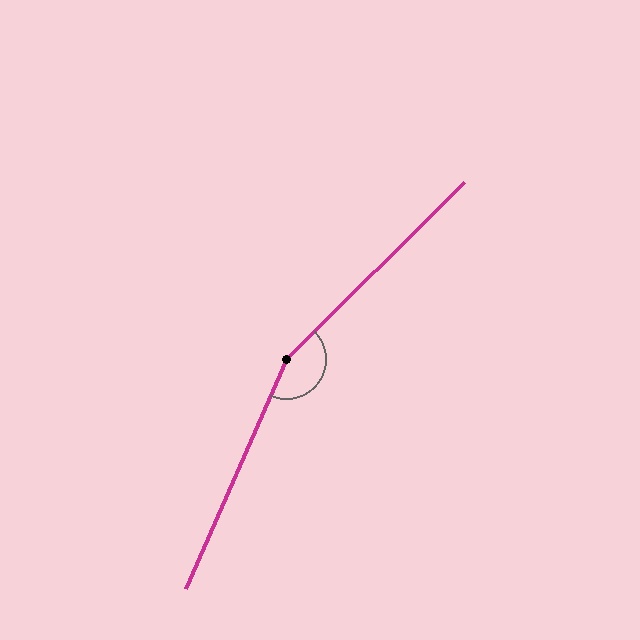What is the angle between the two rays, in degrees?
Approximately 158 degrees.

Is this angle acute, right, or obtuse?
It is obtuse.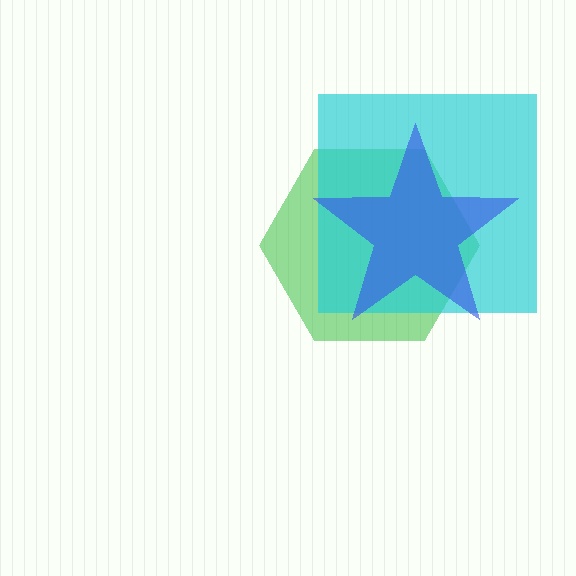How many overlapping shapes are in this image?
There are 3 overlapping shapes in the image.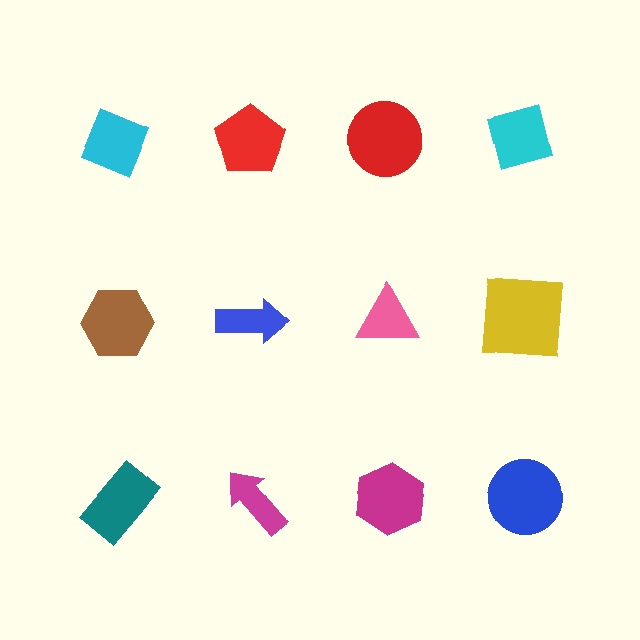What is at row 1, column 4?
A cyan diamond.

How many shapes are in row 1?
4 shapes.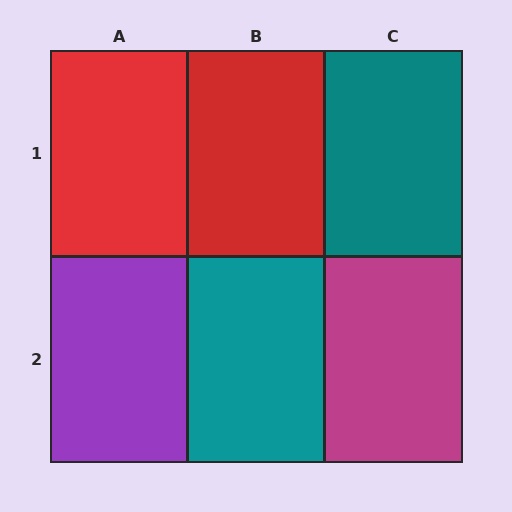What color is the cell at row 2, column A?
Purple.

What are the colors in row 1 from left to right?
Red, red, teal.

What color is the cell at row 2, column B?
Teal.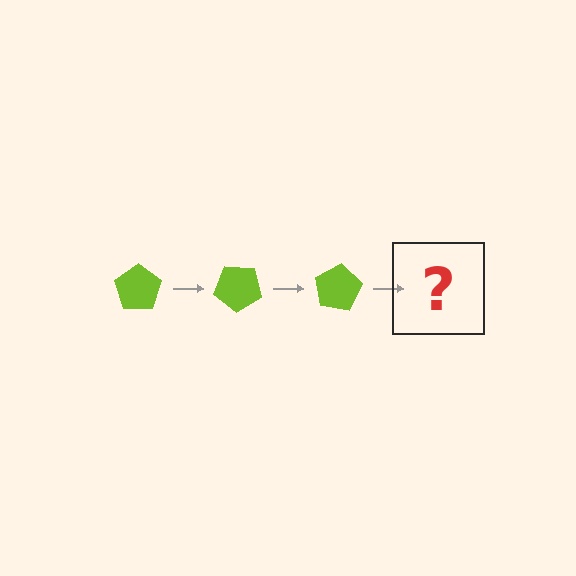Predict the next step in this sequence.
The next step is a lime pentagon rotated 120 degrees.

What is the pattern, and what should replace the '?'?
The pattern is that the pentagon rotates 40 degrees each step. The '?' should be a lime pentagon rotated 120 degrees.